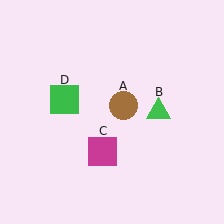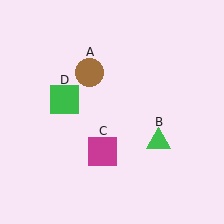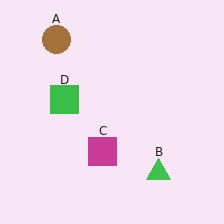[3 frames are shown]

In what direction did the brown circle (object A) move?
The brown circle (object A) moved up and to the left.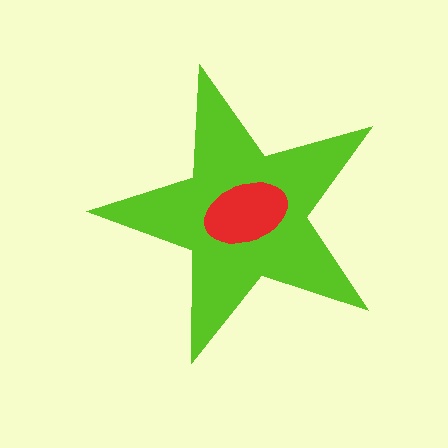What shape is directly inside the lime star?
The red ellipse.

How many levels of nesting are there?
2.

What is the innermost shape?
The red ellipse.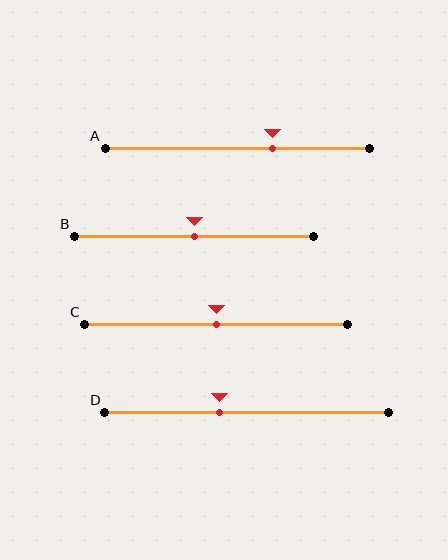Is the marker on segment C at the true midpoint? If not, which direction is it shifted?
Yes, the marker on segment C is at the true midpoint.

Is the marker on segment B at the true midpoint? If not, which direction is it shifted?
Yes, the marker on segment B is at the true midpoint.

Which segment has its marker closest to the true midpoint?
Segment B has its marker closest to the true midpoint.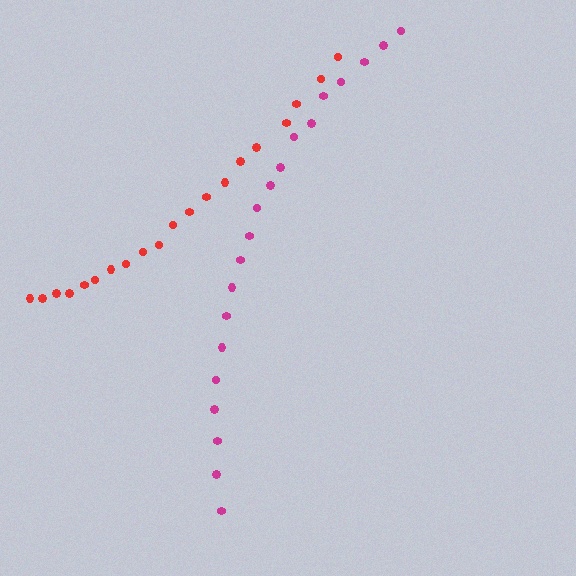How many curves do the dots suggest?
There are 2 distinct paths.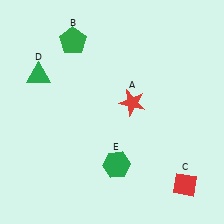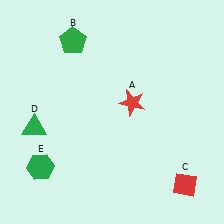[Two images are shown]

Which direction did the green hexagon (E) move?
The green hexagon (E) moved left.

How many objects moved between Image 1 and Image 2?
2 objects moved between the two images.